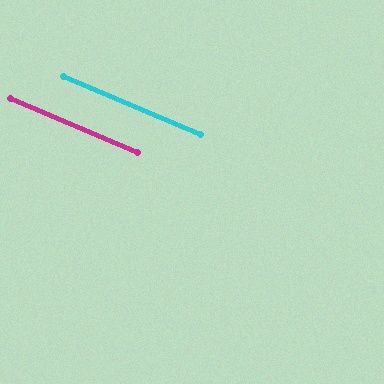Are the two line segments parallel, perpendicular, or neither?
Parallel — their directions differ by only 0.2°.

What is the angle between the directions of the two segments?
Approximately 0 degrees.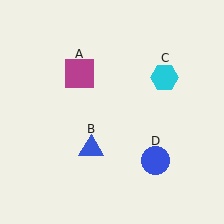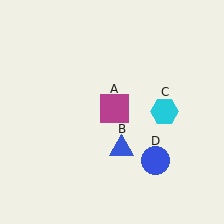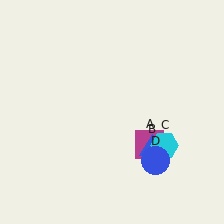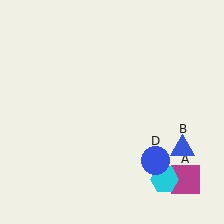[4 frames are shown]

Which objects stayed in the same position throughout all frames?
Blue circle (object D) remained stationary.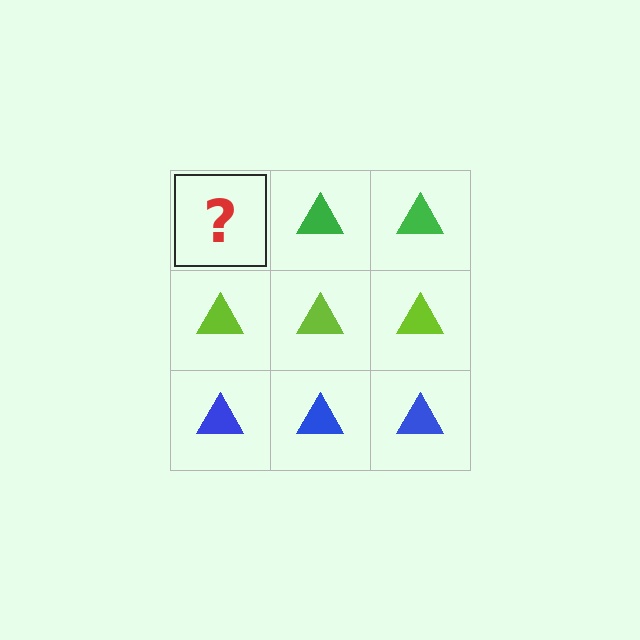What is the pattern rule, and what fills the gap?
The rule is that each row has a consistent color. The gap should be filled with a green triangle.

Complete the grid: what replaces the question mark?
The question mark should be replaced with a green triangle.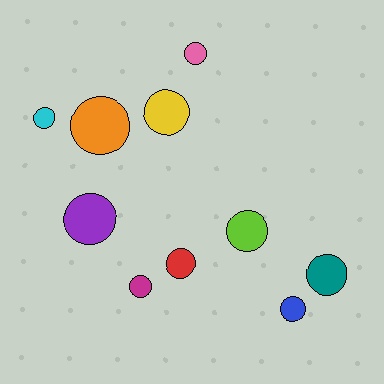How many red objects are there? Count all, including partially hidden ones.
There is 1 red object.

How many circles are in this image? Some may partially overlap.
There are 10 circles.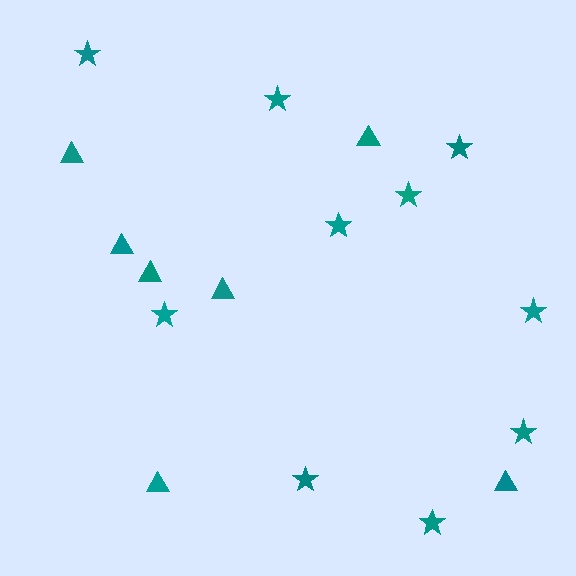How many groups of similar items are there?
There are 2 groups: one group of stars (10) and one group of triangles (7).